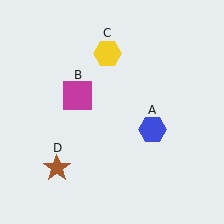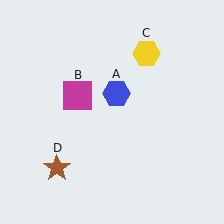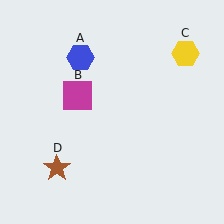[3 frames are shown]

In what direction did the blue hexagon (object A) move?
The blue hexagon (object A) moved up and to the left.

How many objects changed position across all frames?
2 objects changed position: blue hexagon (object A), yellow hexagon (object C).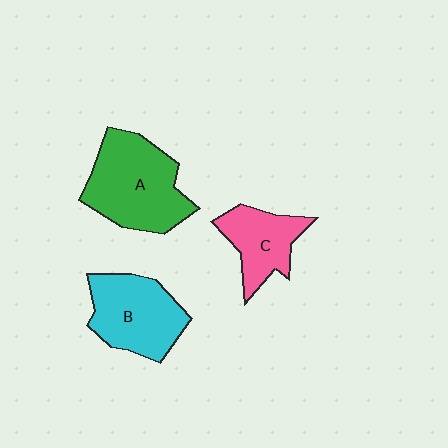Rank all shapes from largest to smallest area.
From largest to smallest: A (green), B (cyan), C (pink).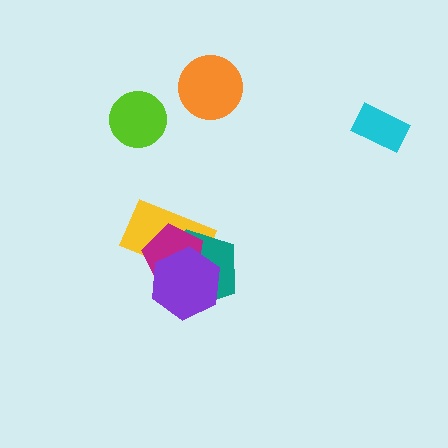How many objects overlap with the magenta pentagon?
3 objects overlap with the magenta pentagon.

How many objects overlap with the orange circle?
0 objects overlap with the orange circle.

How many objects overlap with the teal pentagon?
3 objects overlap with the teal pentagon.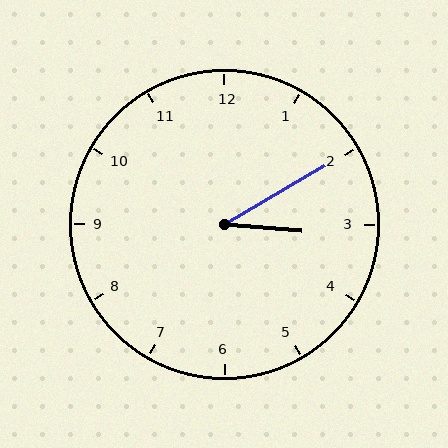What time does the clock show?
3:10.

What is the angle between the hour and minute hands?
Approximately 35 degrees.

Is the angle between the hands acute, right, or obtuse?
It is acute.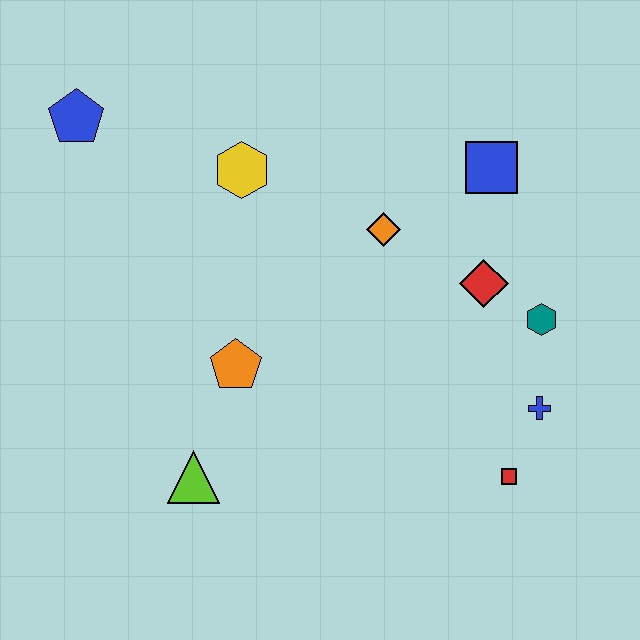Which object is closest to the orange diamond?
The red diamond is closest to the orange diamond.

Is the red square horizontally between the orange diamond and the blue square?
No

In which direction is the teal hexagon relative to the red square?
The teal hexagon is above the red square.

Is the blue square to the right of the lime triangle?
Yes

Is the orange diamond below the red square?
No